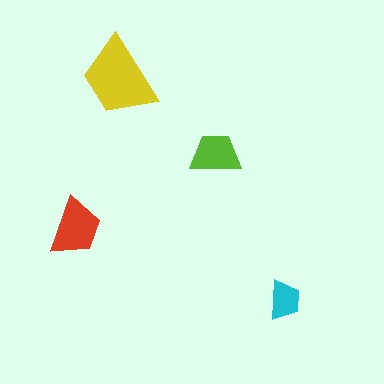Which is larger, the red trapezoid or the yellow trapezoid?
The yellow one.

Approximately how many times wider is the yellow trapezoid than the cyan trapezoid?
About 2 times wider.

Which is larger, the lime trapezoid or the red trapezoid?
The red one.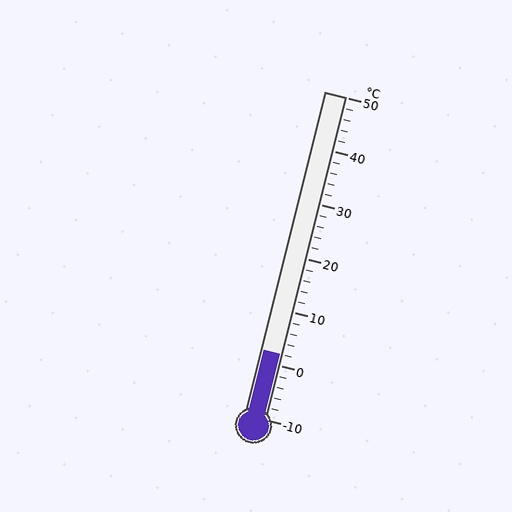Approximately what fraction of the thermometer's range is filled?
The thermometer is filled to approximately 20% of its range.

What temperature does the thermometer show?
The thermometer shows approximately 2°C.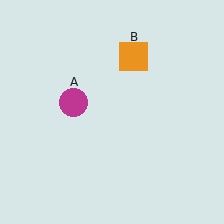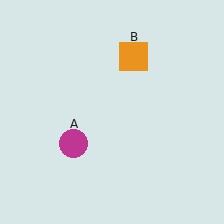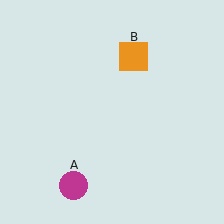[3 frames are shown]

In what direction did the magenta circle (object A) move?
The magenta circle (object A) moved down.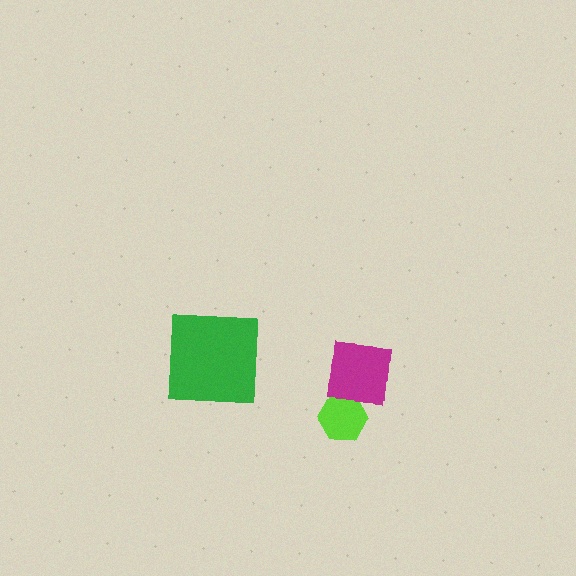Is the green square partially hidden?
No, no other shape covers it.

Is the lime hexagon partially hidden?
Yes, it is partially covered by another shape.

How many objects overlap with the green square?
0 objects overlap with the green square.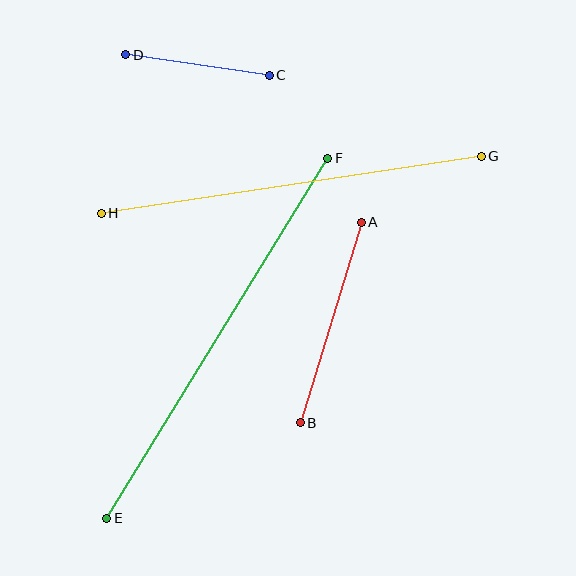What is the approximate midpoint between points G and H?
The midpoint is at approximately (291, 185) pixels.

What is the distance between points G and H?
The distance is approximately 384 pixels.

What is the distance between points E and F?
The distance is approximately 422 pixels.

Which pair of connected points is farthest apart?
Points E and F are farthest apart.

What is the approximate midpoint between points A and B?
The midpoint is at approximately (331, 322) pixels.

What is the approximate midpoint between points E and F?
The midpoint is at approximately (217, 338) pixels.